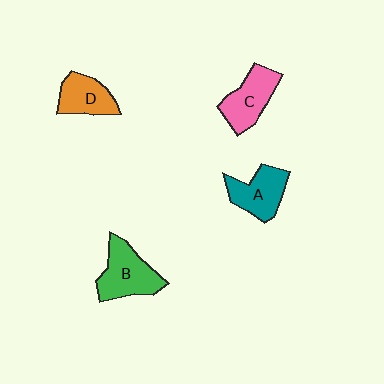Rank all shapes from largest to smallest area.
From largest to smallest: B (green), C (pink), A (teal), D (orange).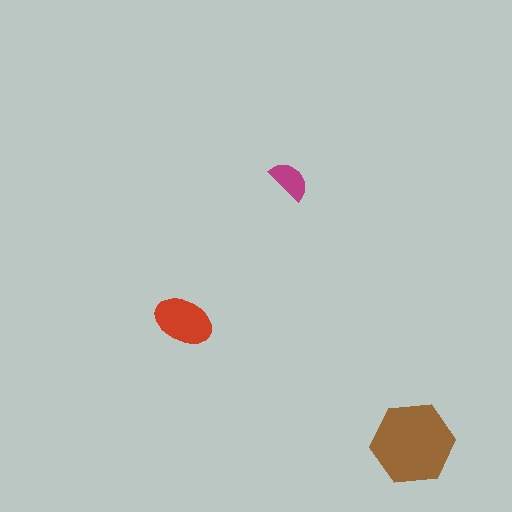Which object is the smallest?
The magenta semicircle.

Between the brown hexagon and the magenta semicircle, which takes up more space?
The brown hexagon.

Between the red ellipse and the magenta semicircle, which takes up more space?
The red ellipse.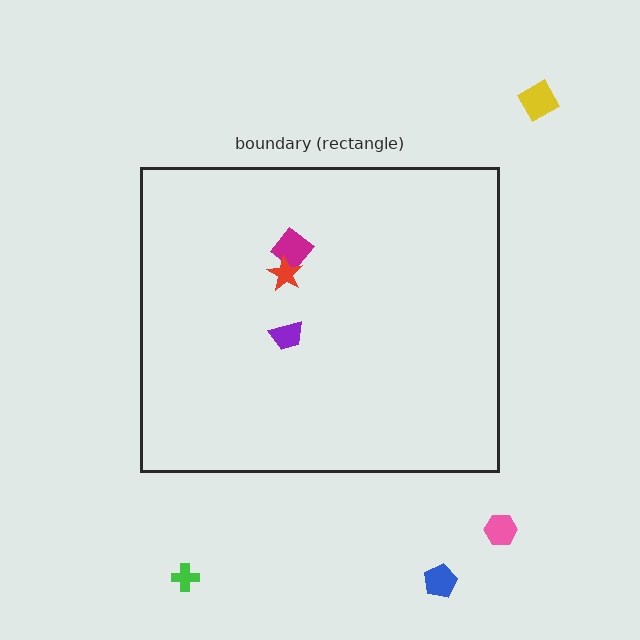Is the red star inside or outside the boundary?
Inside.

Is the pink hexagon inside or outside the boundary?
Outside.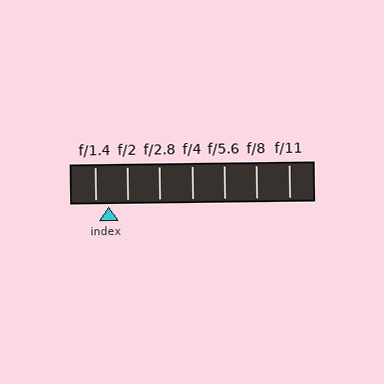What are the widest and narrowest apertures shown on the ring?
The widest aperture shown is f/1.4 and the narrowest is f/11.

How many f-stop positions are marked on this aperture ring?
There are 7 f-stop positions marked.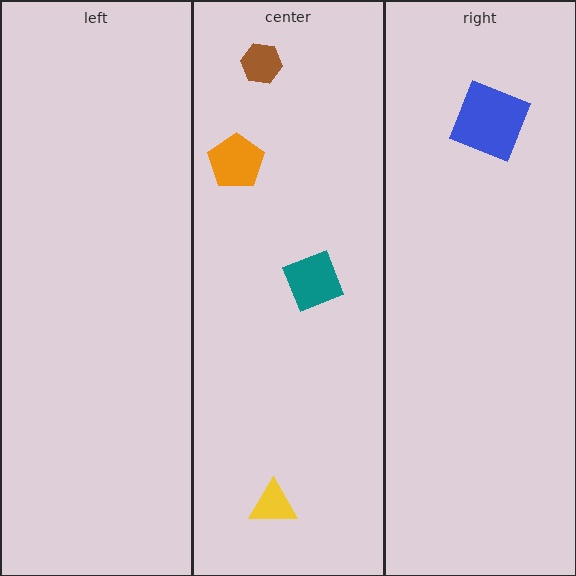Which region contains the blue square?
The right region.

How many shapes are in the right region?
1.